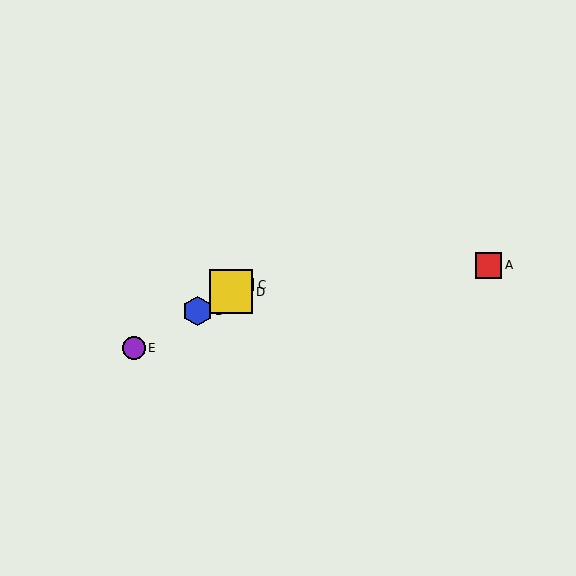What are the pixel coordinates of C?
Object C is at (243, 285).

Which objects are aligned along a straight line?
Objects B, C, D, E are aligned along a straight line.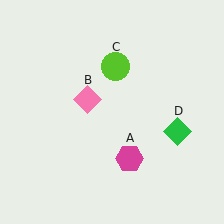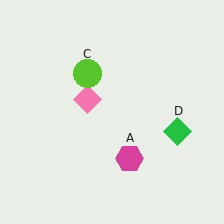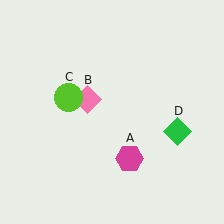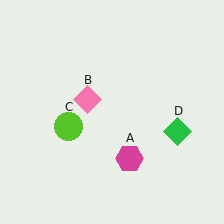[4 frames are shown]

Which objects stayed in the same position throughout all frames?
Magenta hexagon (object A) and pink diamond (object B) and green diamond (object D) remained stationary.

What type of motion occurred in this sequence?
The lime circle (object C) rotated counterclockwise around the center of the scene.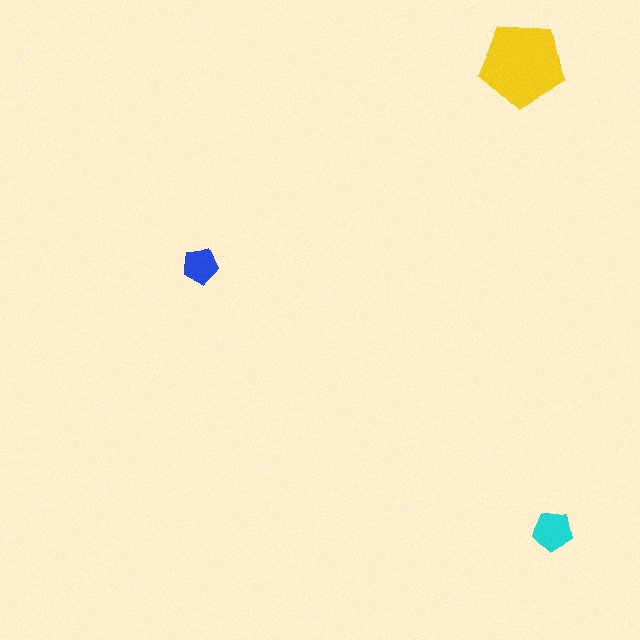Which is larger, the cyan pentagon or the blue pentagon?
The cyan one.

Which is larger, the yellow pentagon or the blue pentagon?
The yellow one.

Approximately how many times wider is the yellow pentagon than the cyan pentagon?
About 2 times wider.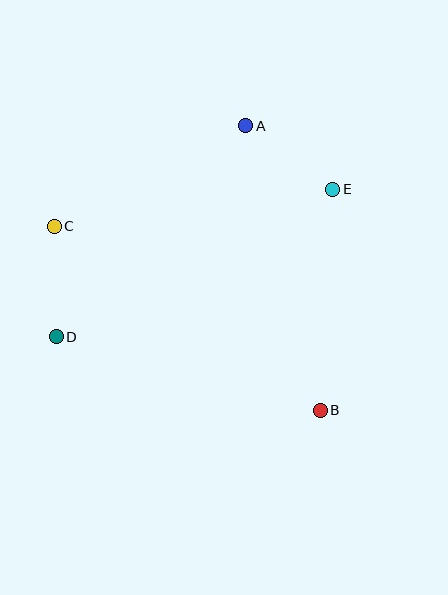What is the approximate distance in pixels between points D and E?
The distance between D and E is approximately 313 pixels.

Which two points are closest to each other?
Points A and E are closest to each other.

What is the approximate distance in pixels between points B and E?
The distance between B and E is approximately 221 pixels.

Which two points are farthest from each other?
Points B and C are farthest from each other.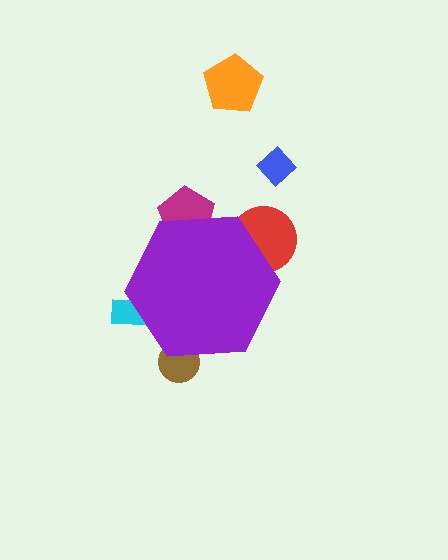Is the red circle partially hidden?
Yes, the red circle is partially hidden behind the purple hexagon.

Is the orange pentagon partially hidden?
No, the orange pentagon is fully visible.